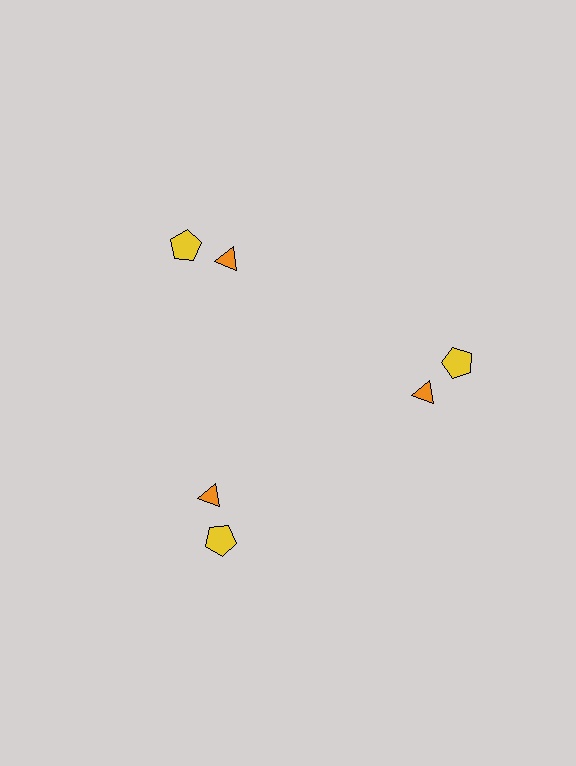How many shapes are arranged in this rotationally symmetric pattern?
There are 6 shapes, arranged in 3 groups of 2.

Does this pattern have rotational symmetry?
Yes, this pattern has 3-fold rotational symmetry. It looks the same after rotating 120 degrees around the center.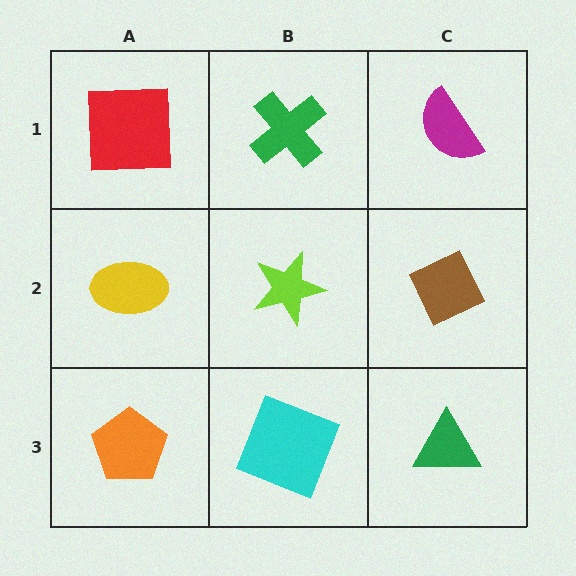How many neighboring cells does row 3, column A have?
2.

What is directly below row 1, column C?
A brown diamond.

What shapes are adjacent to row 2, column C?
A magenta semicircle (row 1, column C), a green triangle (row 3, column C), a lime star (row 2, column B).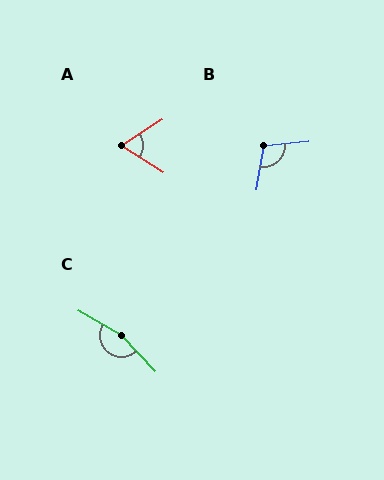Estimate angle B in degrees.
Approximately 105 degrees.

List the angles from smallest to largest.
A (66°), B (105°), C (163°).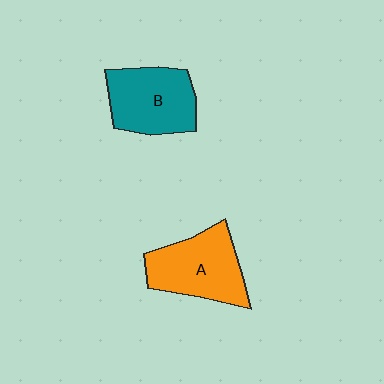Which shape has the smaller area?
Shape B (teal).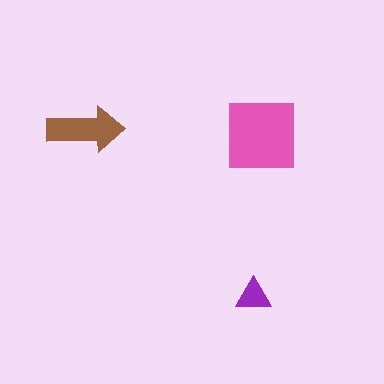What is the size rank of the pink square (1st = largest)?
1st.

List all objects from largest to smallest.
The pink square, the brown arrow, the purple triangle.